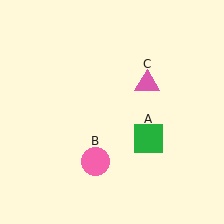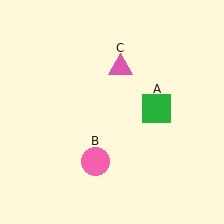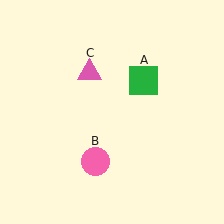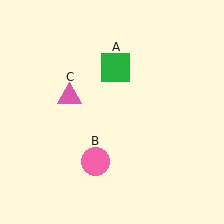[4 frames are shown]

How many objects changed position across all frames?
2 objects changed position: green square (object A), pink triangle (object C).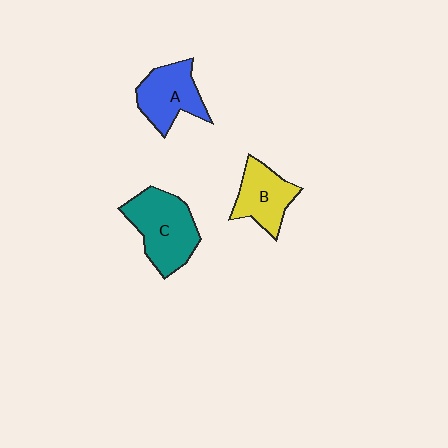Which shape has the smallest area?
Shape B (yellow).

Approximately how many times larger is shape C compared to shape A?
Approximately 1.3 times.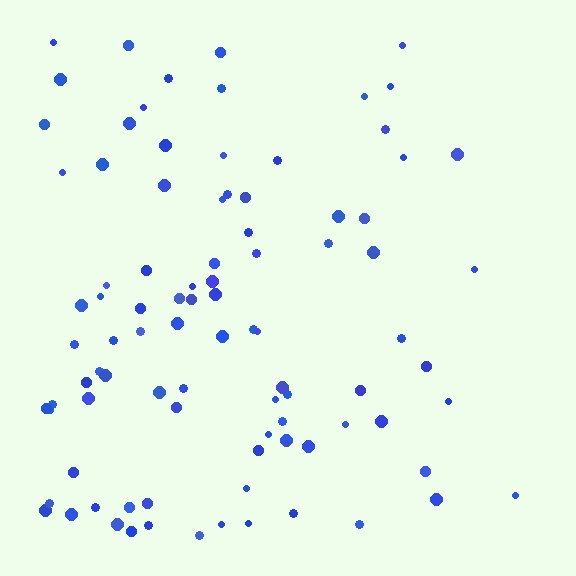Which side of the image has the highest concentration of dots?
The left.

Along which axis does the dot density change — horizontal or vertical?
Horizontal.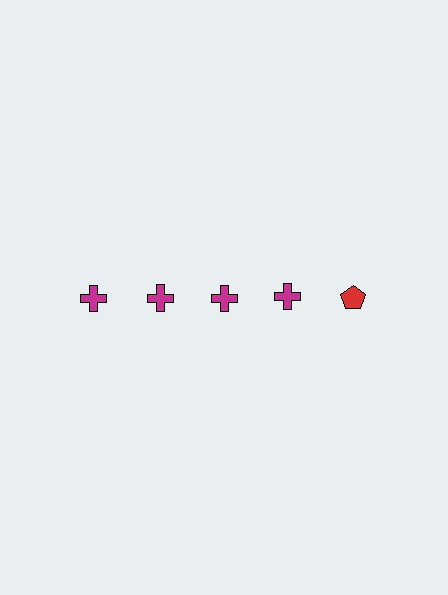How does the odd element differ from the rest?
It differs in both color (red instead of magenta) and shape (pentagon instead of cross).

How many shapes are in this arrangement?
There are 5 shapes arranged in a grid pattern.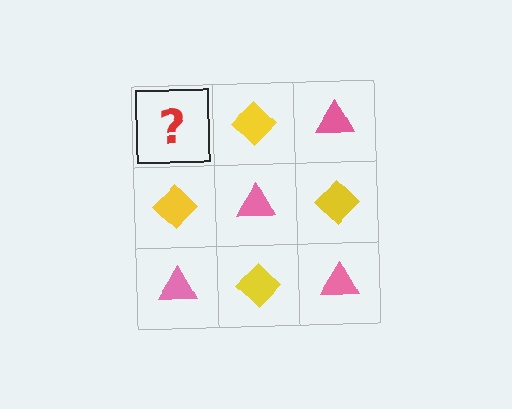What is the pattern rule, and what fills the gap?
The rule is that it alternates pink triangle and yellow diamond in a checkerboard pattern. The gap should be filled with a pink triangle.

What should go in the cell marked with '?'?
The missing cell should contain a pink triangle.